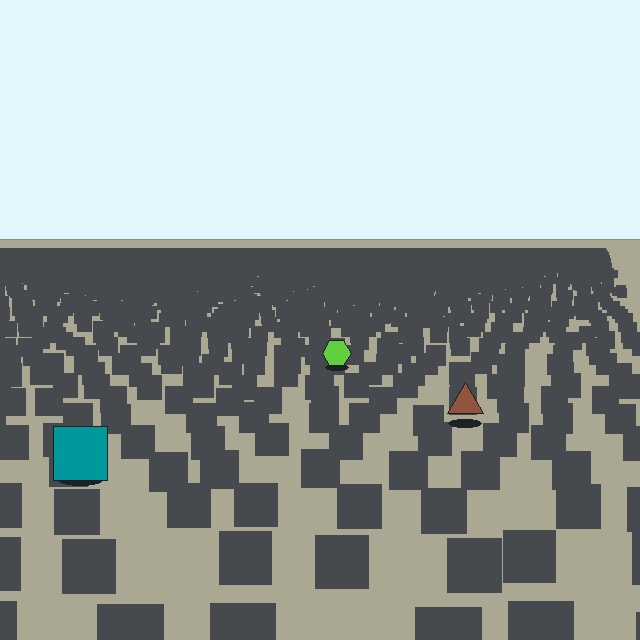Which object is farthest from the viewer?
The lime hexagon is farthest from the viewer. It appears smaller and the ground texture around it is denser.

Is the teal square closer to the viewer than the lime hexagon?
Yes. The teal square is closer — you can tell from the texture gradient: the ground texture is coarser near it.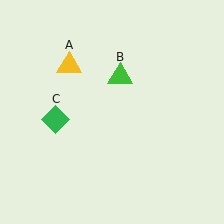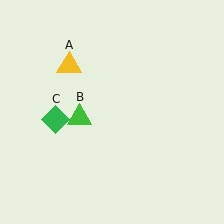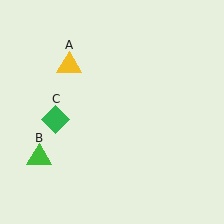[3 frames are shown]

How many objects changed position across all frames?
1 object changed position: green triangle (object B).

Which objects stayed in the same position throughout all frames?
Yellow triangle (object A) and green diamond (object C) remained stationary.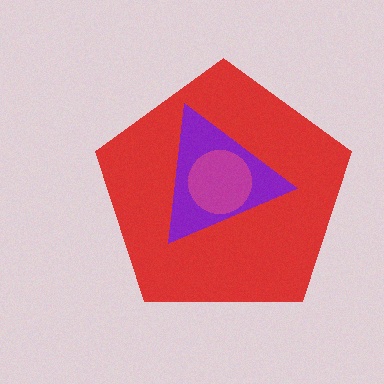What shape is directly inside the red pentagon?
The purple triangle.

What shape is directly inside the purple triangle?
The magenta circle.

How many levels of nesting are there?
3.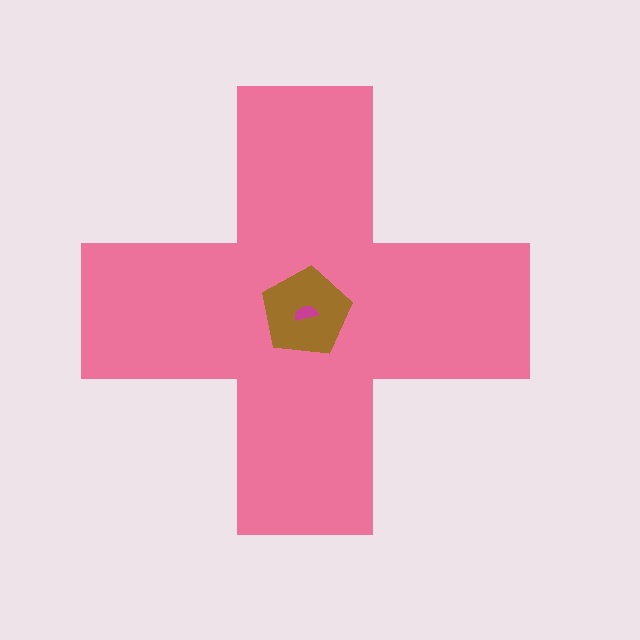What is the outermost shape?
The pink cross.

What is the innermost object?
The magenta semicircle.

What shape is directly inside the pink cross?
The brown pentagon.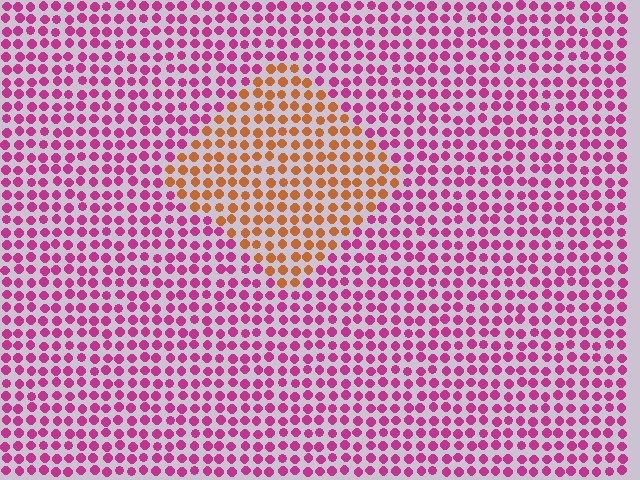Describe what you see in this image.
The image is filled with small magenta elements in a uniform arrangement. A diamond-shaped region is visible where the elements are tinted to a slightly different hue, forming a subtle color boundary.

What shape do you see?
I see a diamond.